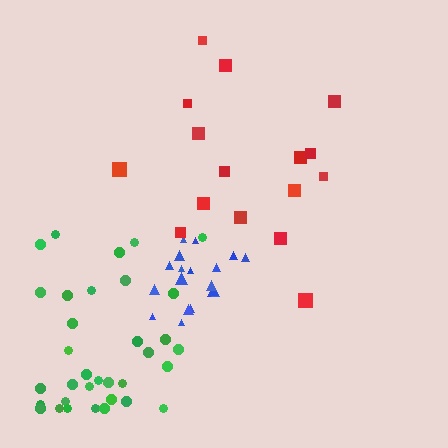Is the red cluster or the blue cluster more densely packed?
Blue.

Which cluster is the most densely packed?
Blue.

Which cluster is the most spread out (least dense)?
Red.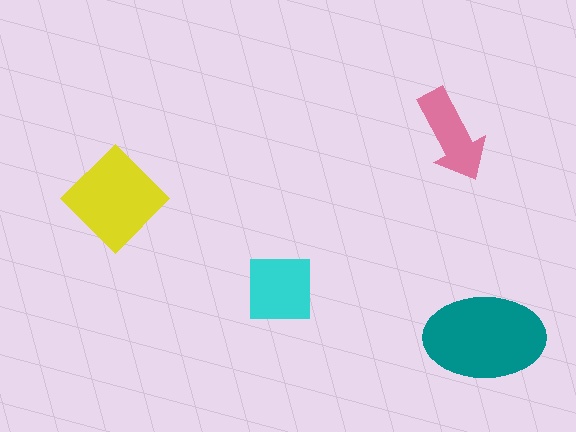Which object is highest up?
The pink arrow is topmost.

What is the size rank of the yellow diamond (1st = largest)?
2nd.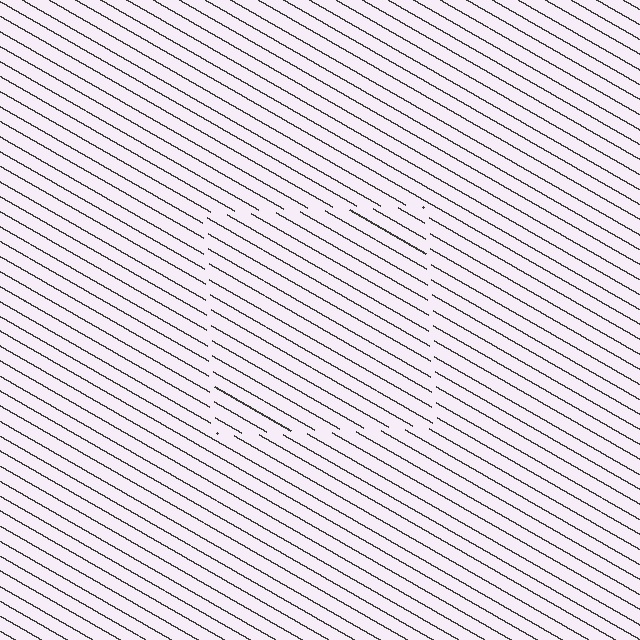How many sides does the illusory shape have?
4 sides — the line-ends trace a square.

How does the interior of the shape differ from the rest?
The interior of the shape contains the same grating, shifted by half a period — the contour is defined by the phase discontinuity where line-ends from the inner and outer gratings abut.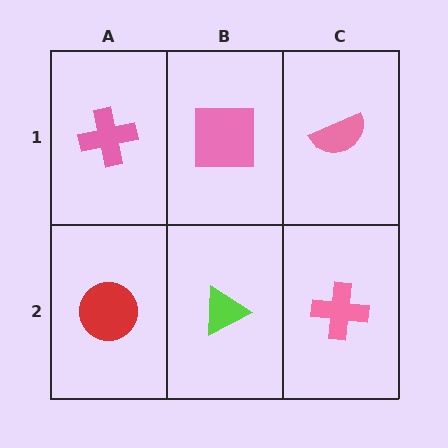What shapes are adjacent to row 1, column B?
A lime triangle (row 2, column B), a pink cross (row 1, column A), a pink semicircle (row 1, column C).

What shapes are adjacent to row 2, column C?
A pink semicircle (row 1, column C), a lime triangle (row 2, column B).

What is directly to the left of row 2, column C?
A lime triangle.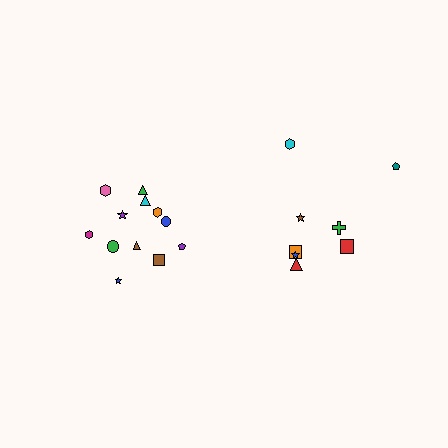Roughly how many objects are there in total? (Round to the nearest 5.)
Roughly 20 objects in total.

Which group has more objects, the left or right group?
The left group.